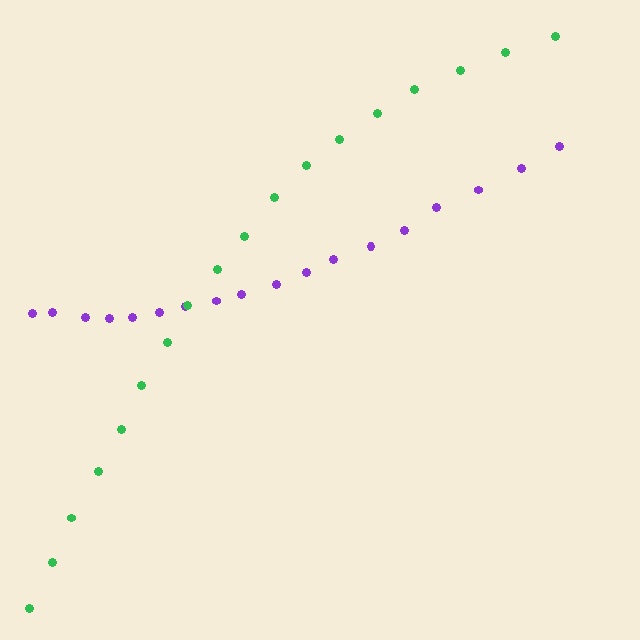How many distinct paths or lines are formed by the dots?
There are 2 distinct paths.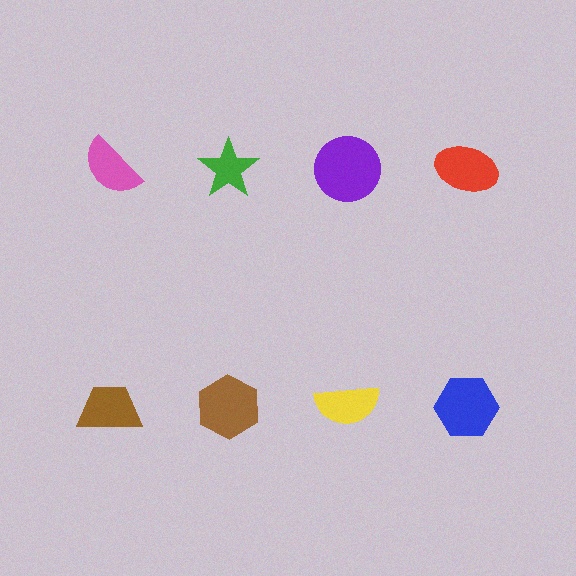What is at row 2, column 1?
A brown trapezoid.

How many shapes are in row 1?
4 shapes.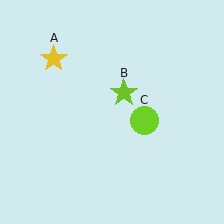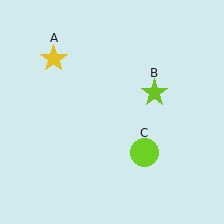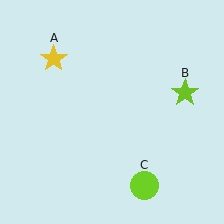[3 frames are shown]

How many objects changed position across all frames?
2 objects changed position: lime star (object B), lime circle (object C).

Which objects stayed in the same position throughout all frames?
Yellow star (object A) remained stationary.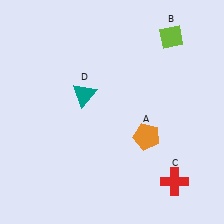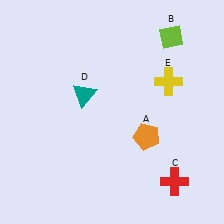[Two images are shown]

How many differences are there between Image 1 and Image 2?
There is 1 difference between the two images.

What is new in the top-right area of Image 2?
A yellow cross (E) was added in the top-right area of Image 2.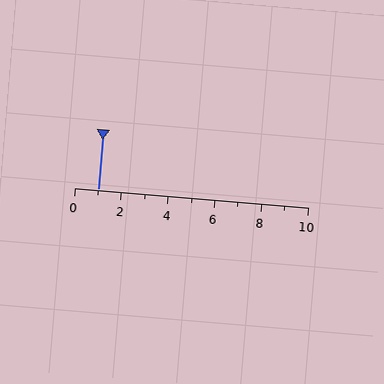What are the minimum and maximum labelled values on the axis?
The axis runs from 0 to 10.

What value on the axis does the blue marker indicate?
The marker indicates approximately 1.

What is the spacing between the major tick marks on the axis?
The major ticks are spaced 2 apart.